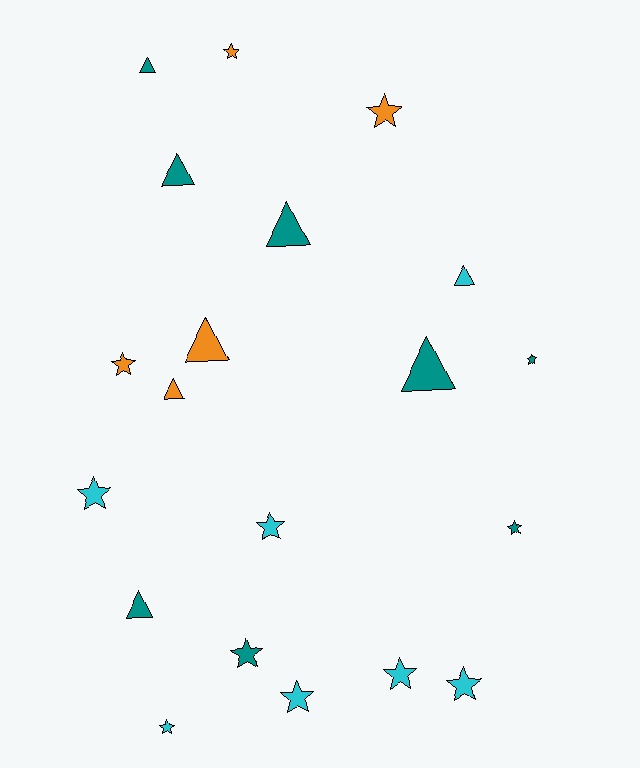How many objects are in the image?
There are 20 objects.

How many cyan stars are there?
There are 6 cyan stars.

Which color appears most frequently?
Teal, with 8 objects.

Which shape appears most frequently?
Star, with 12 objects.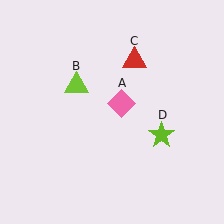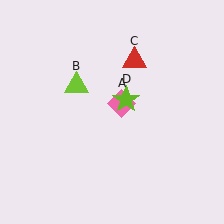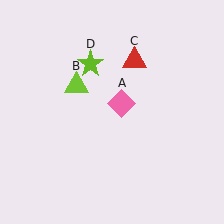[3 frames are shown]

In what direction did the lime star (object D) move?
The lime star (object D) moved up and to the left.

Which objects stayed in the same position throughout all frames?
Pink diamond (object A) and lime triangle (object B) and red triangle (object C) remained stationary.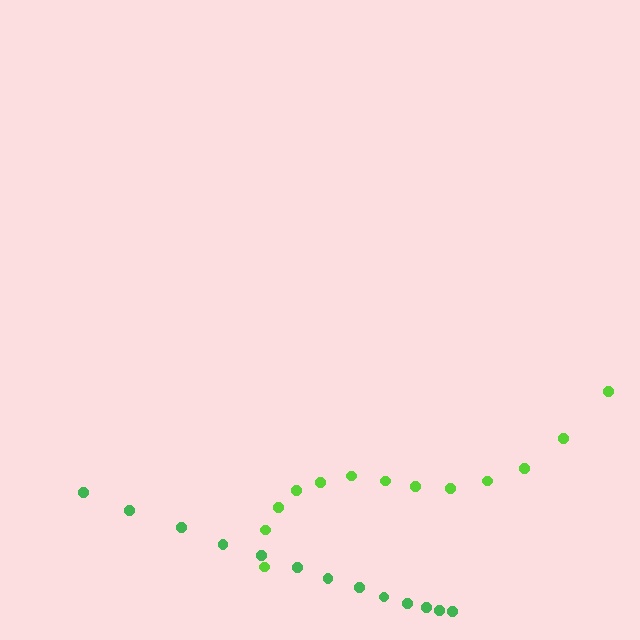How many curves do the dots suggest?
There are 2 distinct paths.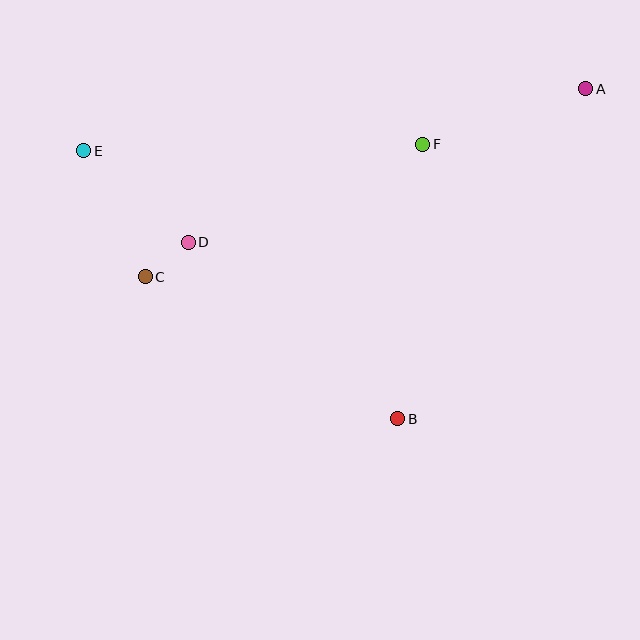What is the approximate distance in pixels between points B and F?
The distance between B and F is approximately 276 pixels.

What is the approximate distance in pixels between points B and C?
The distance between B and C is approximately 290 pixels.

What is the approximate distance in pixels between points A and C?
The distance between A and C is approximately 479 pixels.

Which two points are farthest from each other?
Points A and E are farthest from each other.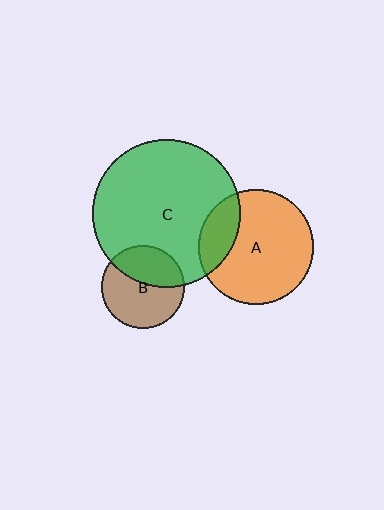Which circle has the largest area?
Circle C (green).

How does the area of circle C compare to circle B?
Approximately 3.2 times.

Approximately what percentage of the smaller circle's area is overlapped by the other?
Approximately 40%.